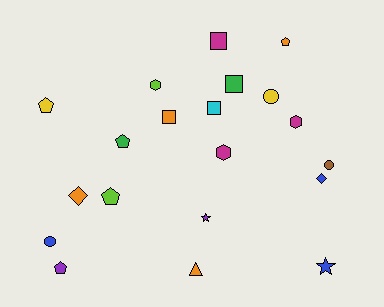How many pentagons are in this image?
There are 5 pentagons.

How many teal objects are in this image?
There are no teal objects.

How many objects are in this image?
There are 20 objects.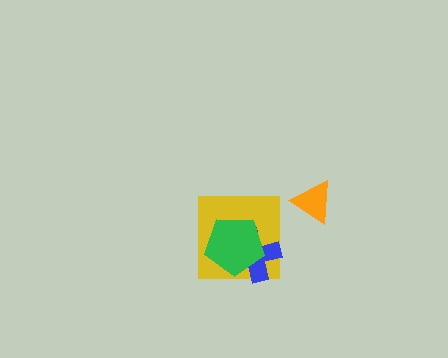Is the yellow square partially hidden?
Yes, it is partially covered by another shape.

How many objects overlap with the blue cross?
2 objects overlap with the blue cross.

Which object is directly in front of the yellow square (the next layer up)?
The blue cross is directly in front of the yellow square.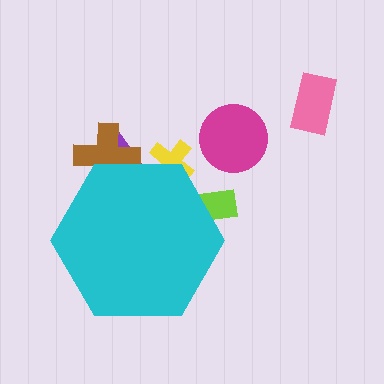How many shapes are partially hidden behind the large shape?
4 shapes are partially hidden.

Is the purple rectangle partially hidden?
Yes, the purple rectangle is partially hidden behind the cyan hexagon.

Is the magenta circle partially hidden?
No, the magenta circle is fully visible.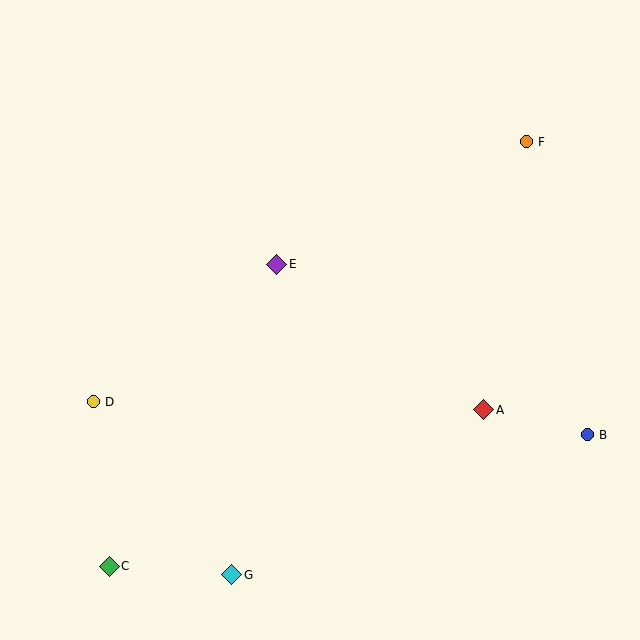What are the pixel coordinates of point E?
Point E is at (277, 264).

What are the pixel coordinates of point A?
Point A is at (484, 410).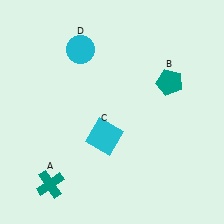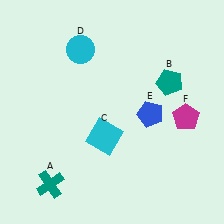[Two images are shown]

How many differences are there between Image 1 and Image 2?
There are 2 differences between the two images.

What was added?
A blue pentagon (E), a magenta pentagon (F) were added in Image 2.